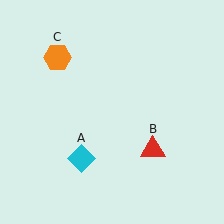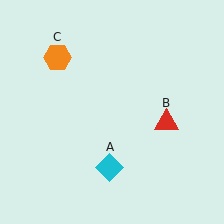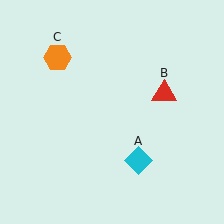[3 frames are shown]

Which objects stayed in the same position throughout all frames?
Orange hexagon (object C) remained stationary.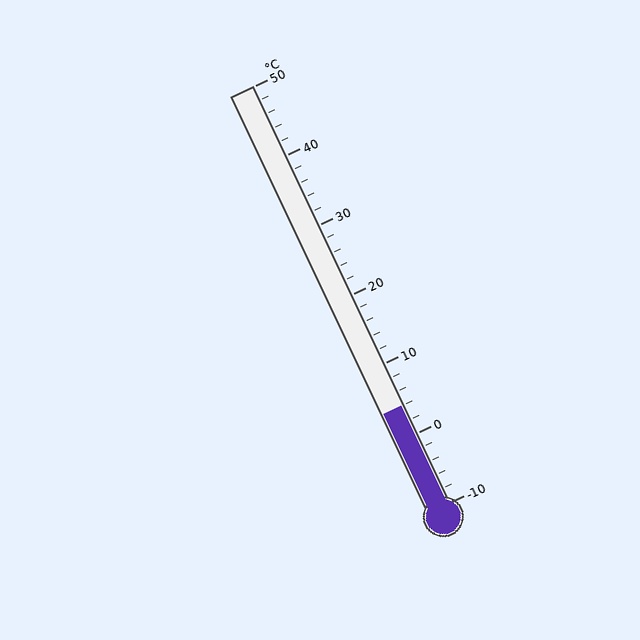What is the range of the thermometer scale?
The thermometer scale ranges from -10°C to 50°C.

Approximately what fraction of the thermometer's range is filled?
The thermometer is filled to approximately 25% of its range.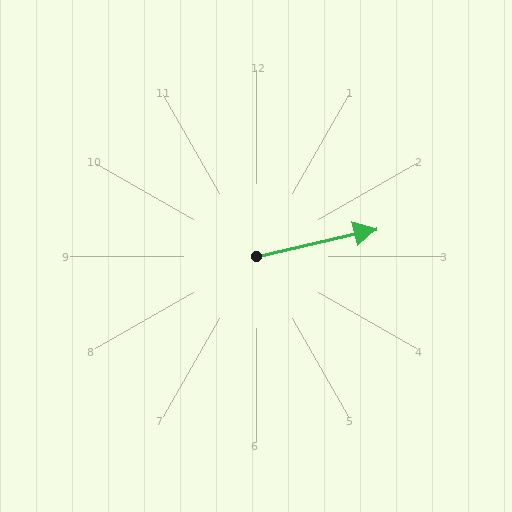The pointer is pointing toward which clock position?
Roughly 3 o'clock.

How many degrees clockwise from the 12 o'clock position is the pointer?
Approximately 77 degrees.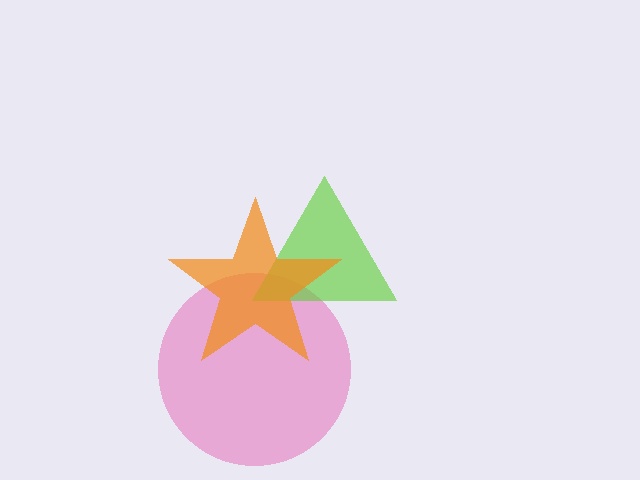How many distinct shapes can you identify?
There are 3 distinct shapes: a pink circle, a lime triangle, an orange star.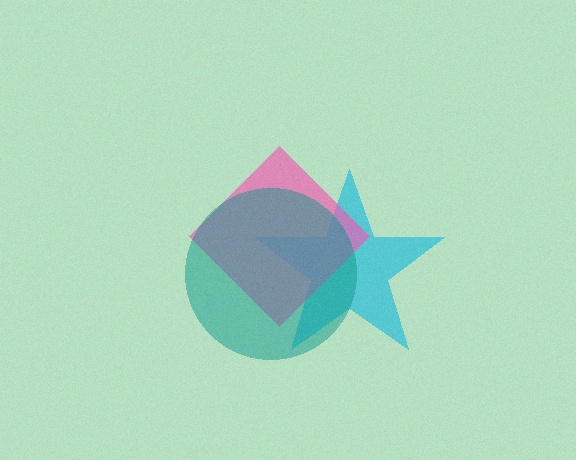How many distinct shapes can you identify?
There are 3 distinct shapes: a cyan star, a pink diamond, a teal circle.